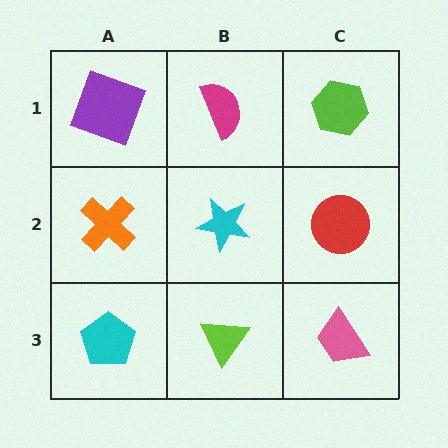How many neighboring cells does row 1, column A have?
2.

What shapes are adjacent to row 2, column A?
A purple square (row 1, column A), a cyan pentagon (row 3, column A), a cyan star (row 2, column B).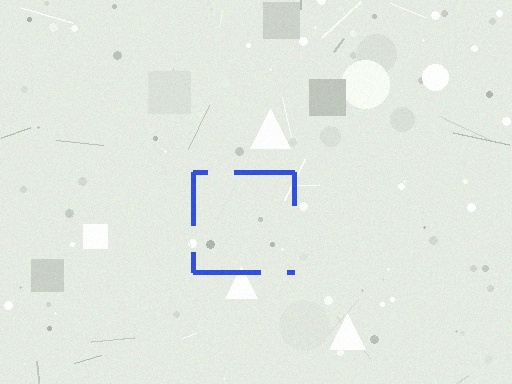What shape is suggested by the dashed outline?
The dashed outline suggests a square.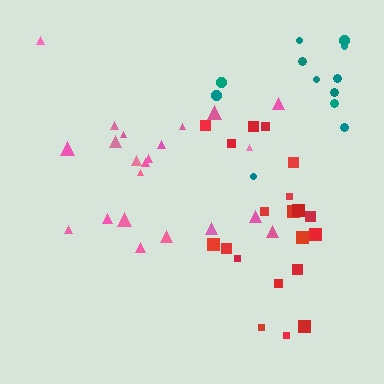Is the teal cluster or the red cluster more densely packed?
Red.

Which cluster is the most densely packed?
Red.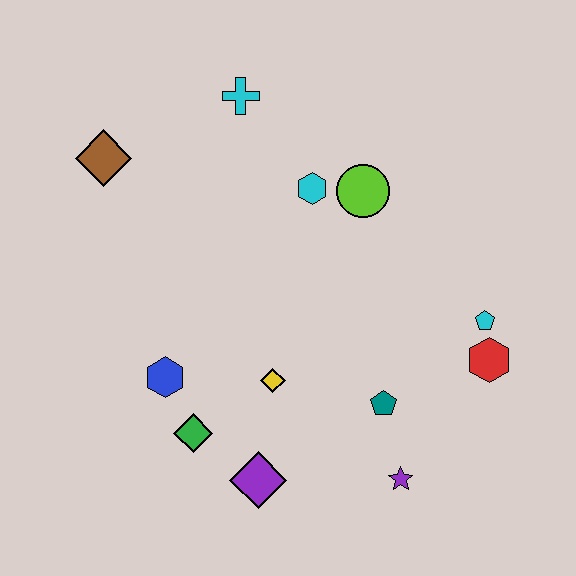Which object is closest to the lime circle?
The cyan hexagon is closest to the lime circle.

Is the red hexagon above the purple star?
Yes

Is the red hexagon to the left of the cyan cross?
No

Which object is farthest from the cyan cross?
The purple star is farthest from the cyan cross.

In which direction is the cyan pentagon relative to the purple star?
The cyan pentagon is above the purple star.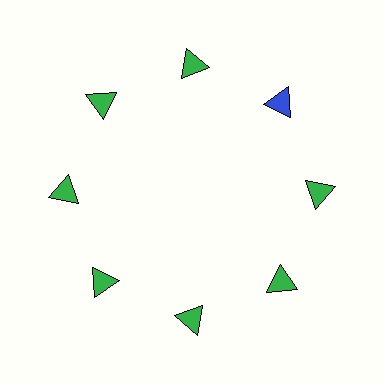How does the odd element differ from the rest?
It has a different color: blue instead of green.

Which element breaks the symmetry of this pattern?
The blue triangle at roughly the 2 o'clock position breaks the symmetry. All other shapes are green triangles.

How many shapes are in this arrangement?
There are 8 shapes arranged in a ring pattern.